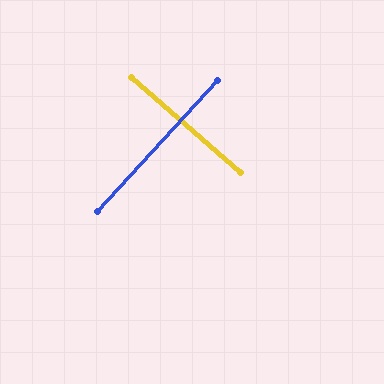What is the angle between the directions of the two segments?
Approximately 89 degrees.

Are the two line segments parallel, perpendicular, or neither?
Perpendicular — they meet at approximately 89°.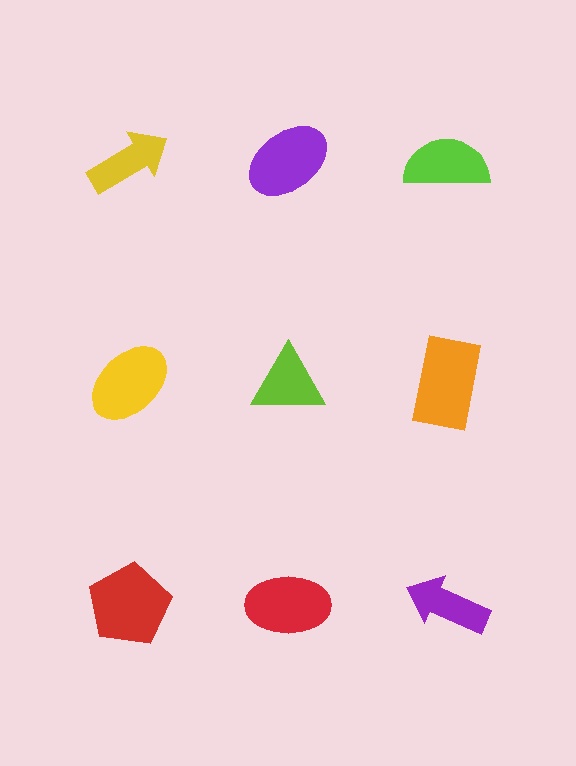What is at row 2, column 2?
A lime triangle.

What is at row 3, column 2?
A red ellipse.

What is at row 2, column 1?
A yellow ellipse.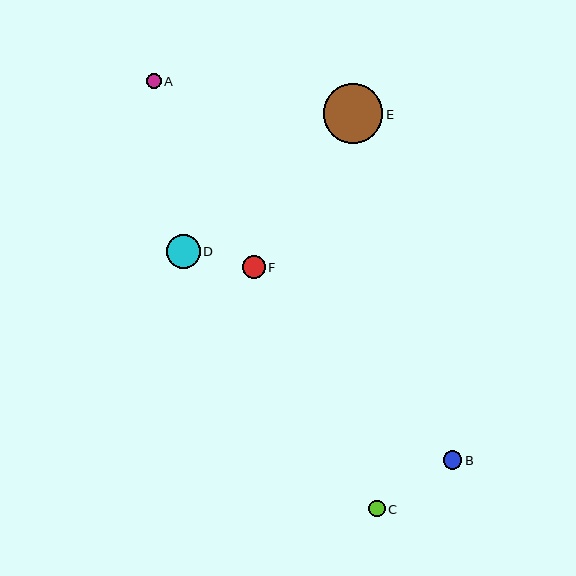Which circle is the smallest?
Circle A is the smallest with a size of approximately 15 pixels.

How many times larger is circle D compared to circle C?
Circle D is approximately 2.1 times the size of circle C.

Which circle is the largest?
Circle E is the largest with a size of approximately 60 pixels.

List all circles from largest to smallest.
From largest to smallest: E, D, F, B, C, A.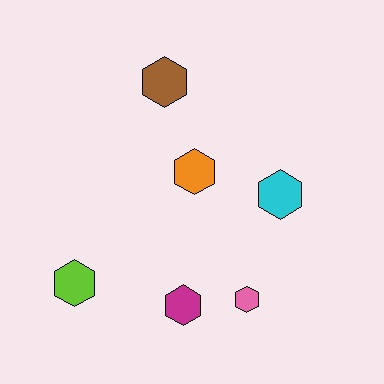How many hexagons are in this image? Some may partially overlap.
There are 6 hexagons.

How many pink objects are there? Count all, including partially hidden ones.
There is 1 pink object.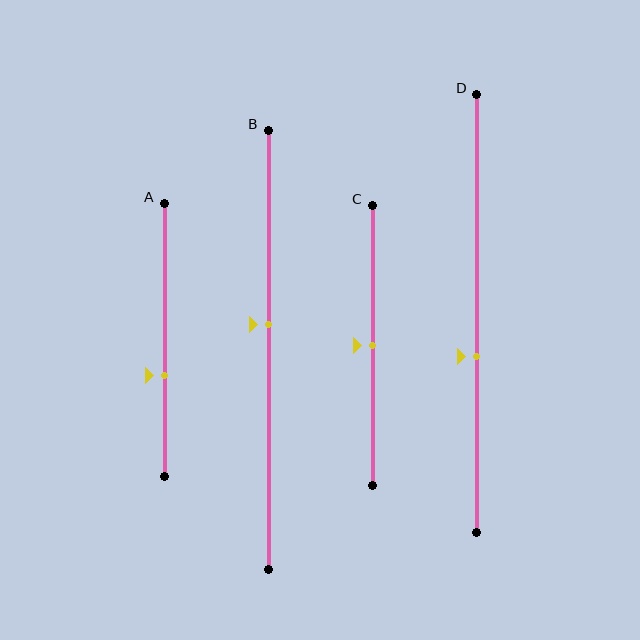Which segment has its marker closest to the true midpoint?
Segment C has its marker closest to the true midpoint.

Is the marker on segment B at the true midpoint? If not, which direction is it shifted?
No, the marker on segment B is shifted upward by about 6% of the segment length.